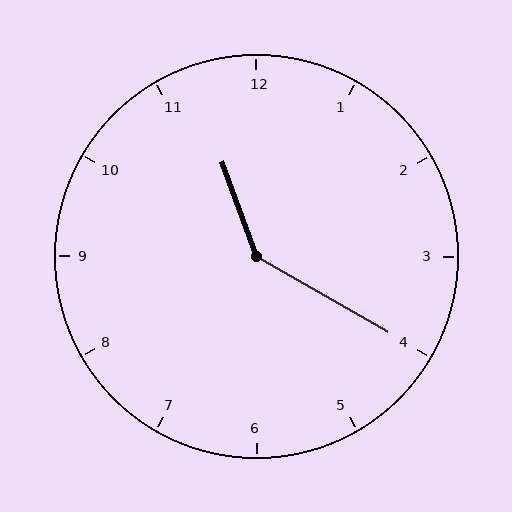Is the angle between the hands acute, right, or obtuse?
It is obtuse.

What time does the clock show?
11:20.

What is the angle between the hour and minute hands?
Approximately 140 degrees.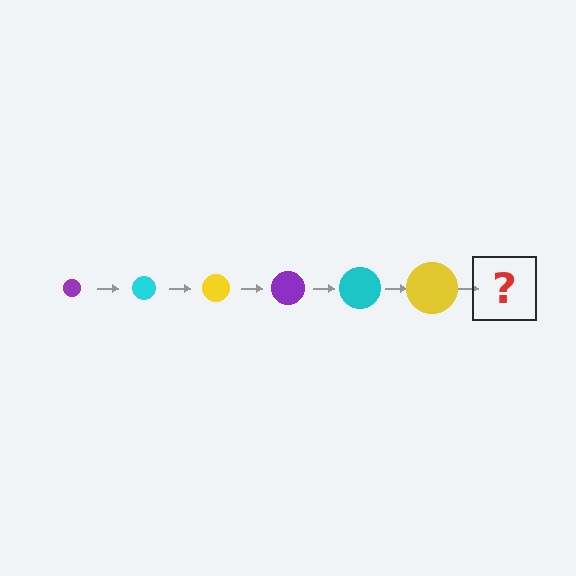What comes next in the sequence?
The next element should be a purple circle, larger than the previous one.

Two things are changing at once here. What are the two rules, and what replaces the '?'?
The two rules are that the circle grows larger each step and the color cycles through purple, cyan, and yellow. The '?' should be a purple circle, larger than the previous one.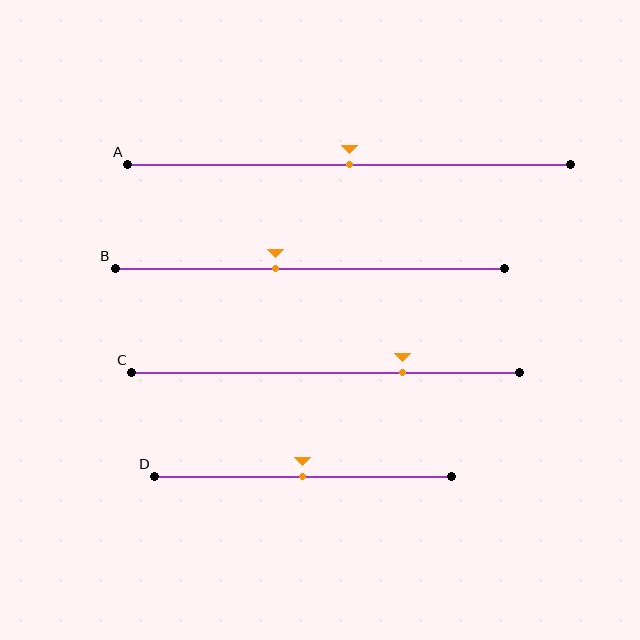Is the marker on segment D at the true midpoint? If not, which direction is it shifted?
Yes, the marker on segment D is at the true midpoint.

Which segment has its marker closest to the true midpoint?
Segment A has its marker closest to the true midpoint.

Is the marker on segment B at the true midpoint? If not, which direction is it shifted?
No, the marker on segment B is shifted to the left by about 9% of the segment length.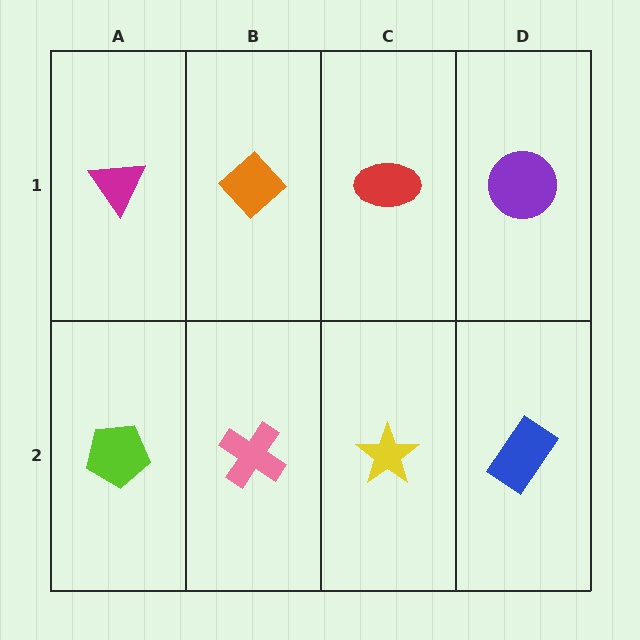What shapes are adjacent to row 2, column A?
A magenta triangle (row 1, column A), a pink cross (row 2, column B).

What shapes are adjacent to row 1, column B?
A pink cross (row 2, column B), a magenta triangle (row 1, column A), a red ellipse (row 1, column C).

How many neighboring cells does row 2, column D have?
2.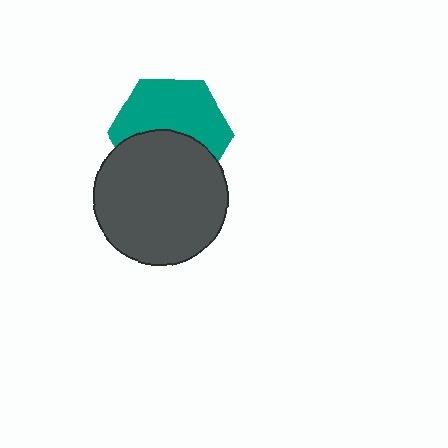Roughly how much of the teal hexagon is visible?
About half of it is visible (roughly 55%).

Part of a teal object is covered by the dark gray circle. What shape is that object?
It is a hexagon.